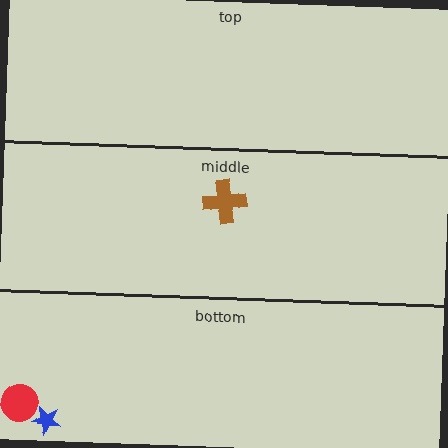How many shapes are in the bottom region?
2.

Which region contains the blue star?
The bottom region.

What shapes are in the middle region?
The brown cross.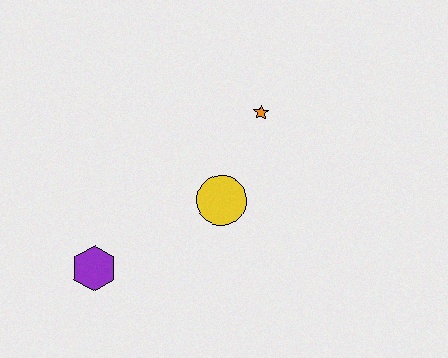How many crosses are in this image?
There are no crosses.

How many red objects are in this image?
There are no red objects.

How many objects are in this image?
There are 3 objects.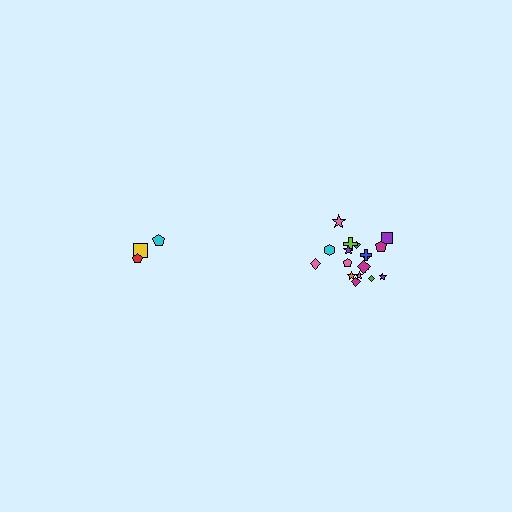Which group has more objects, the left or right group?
The right group.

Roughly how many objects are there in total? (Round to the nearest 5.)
Roughly 20 objects in total.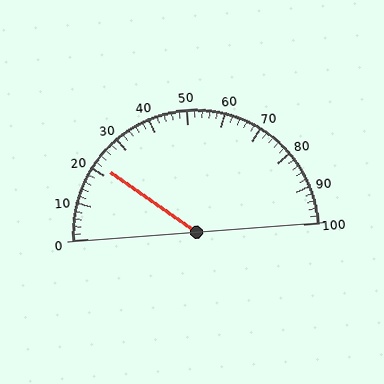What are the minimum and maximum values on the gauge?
The gauge ranges from 0 to 100.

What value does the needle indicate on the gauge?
The needle indicates approximately 22.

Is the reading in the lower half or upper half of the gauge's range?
The reading is in the lower half of the range (0 to 100).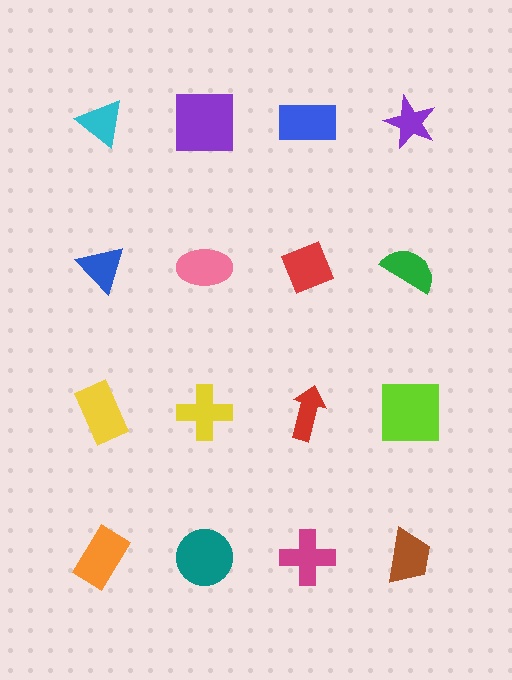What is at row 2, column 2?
A pink ellipse.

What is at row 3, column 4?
A lime square.